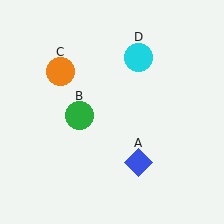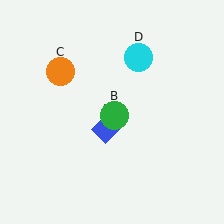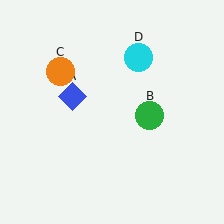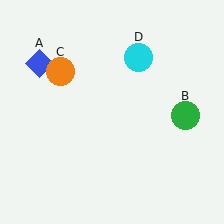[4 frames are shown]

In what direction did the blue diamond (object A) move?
The blue diamond (object A) moved up and to the left.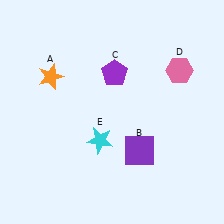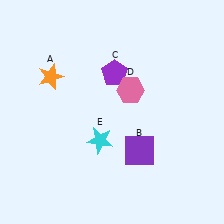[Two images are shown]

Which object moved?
The pink hexagon (D) moved left.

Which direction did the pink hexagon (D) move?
The pink hexagon (D) moved left.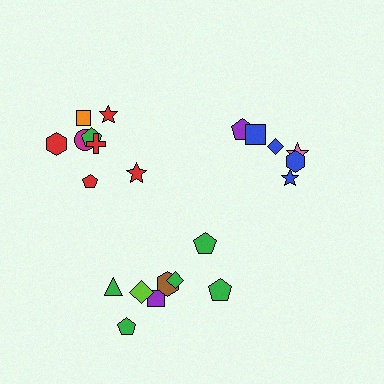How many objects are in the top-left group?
There are 8 objects.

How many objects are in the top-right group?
There are 6 objects.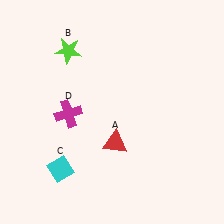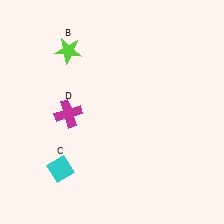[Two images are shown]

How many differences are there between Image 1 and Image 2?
There is 1 difference between the two images.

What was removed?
The red triangle (A) was removed in Image 2.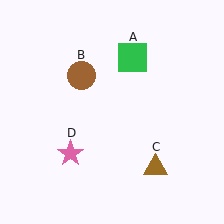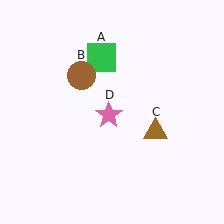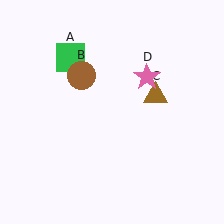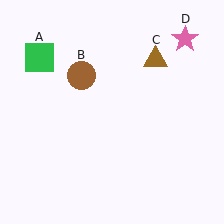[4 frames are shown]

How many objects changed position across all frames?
3 objects changed position: green square (object A), brown triangle (object C), pink star (object D).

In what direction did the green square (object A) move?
The green square (object A) moved left.